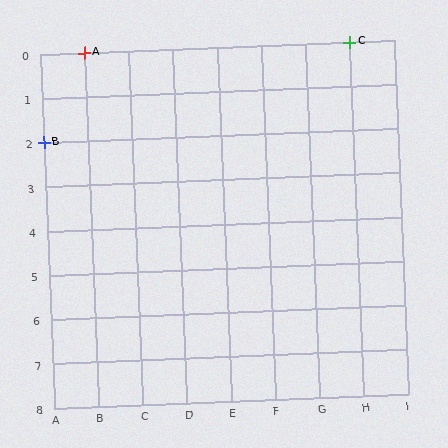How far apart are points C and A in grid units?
Points C and A are 6 columns apart.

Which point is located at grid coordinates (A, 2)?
Point B is at (A, 2).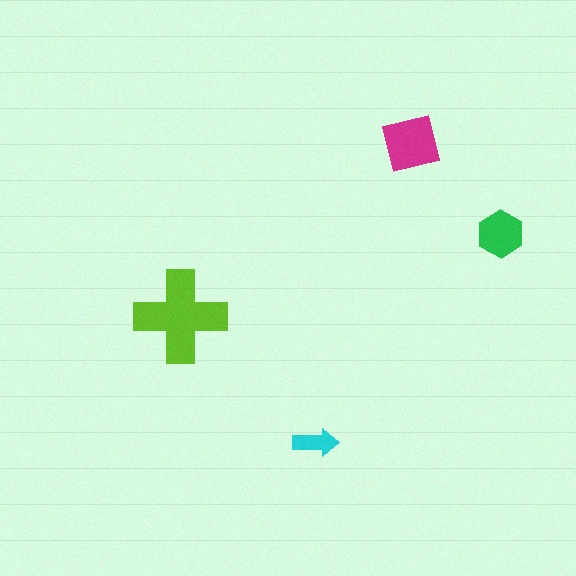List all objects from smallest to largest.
The cyan arrow, the green hexagon, the magenta square, the lime cross.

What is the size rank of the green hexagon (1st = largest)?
3rd.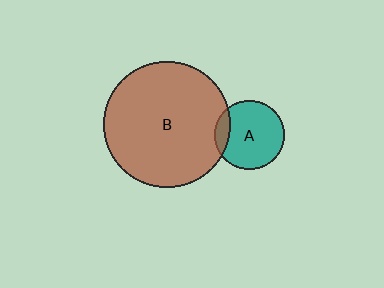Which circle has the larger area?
Circle B (brown).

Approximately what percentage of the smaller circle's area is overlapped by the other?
Approximately 15%.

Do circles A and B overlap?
Yes.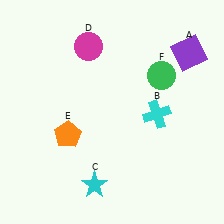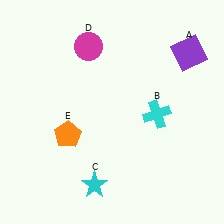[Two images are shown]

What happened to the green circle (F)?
The green circle (F) was removed in Image 2. It was in the top-right area of Image 1.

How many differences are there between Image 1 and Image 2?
There is 1 difference between the two images.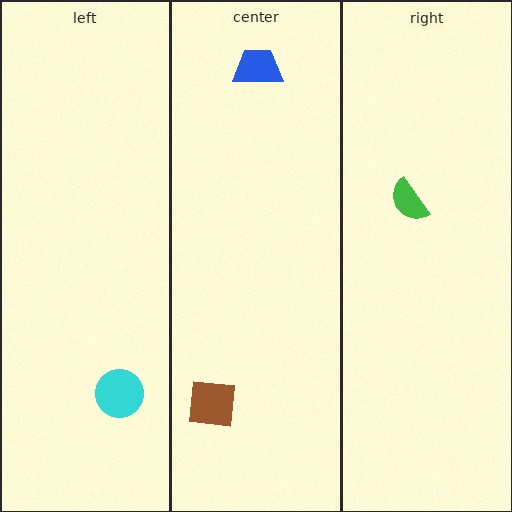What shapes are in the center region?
The brown square, the blue trapezoid.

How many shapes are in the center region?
2.